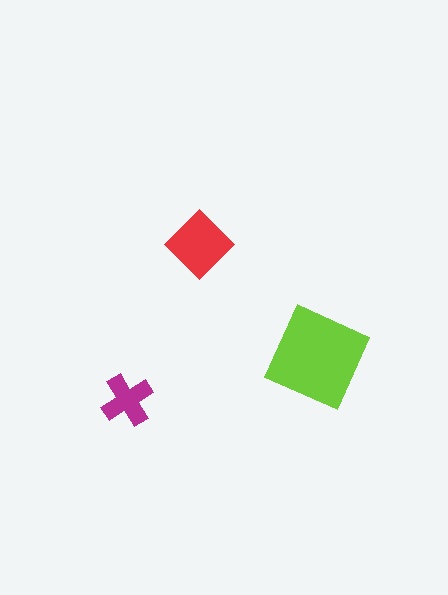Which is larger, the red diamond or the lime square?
The lime square.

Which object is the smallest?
The magenta cross.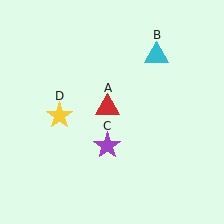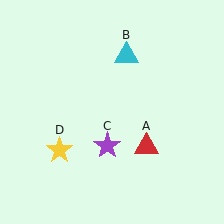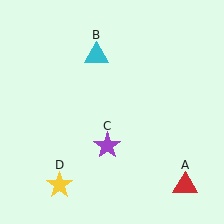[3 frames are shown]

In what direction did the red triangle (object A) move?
The red triangle (object A) moved down and to the right.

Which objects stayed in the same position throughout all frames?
Purple star (object C) remained stationary.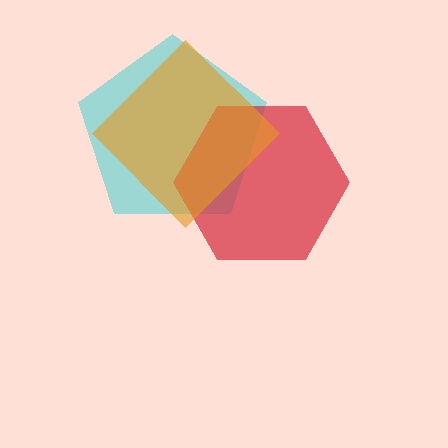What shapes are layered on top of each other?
The layered shapes are: a cyan pentagon, a red hexagon, an orange diamond.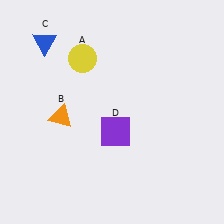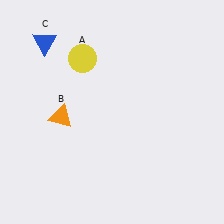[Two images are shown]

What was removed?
The purple square (D) was removed in Image 2.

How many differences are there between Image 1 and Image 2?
There is 1 difference between the two images.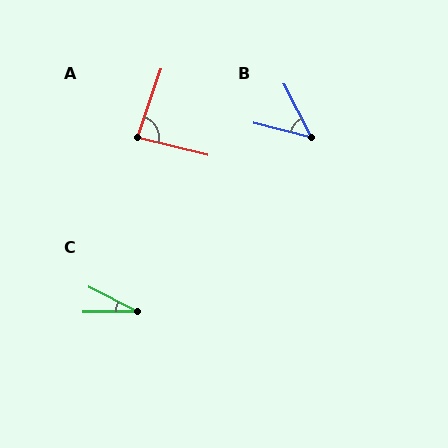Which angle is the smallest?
C, at approximately 28 degrees.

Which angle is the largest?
A, at approximately 85 degrees.